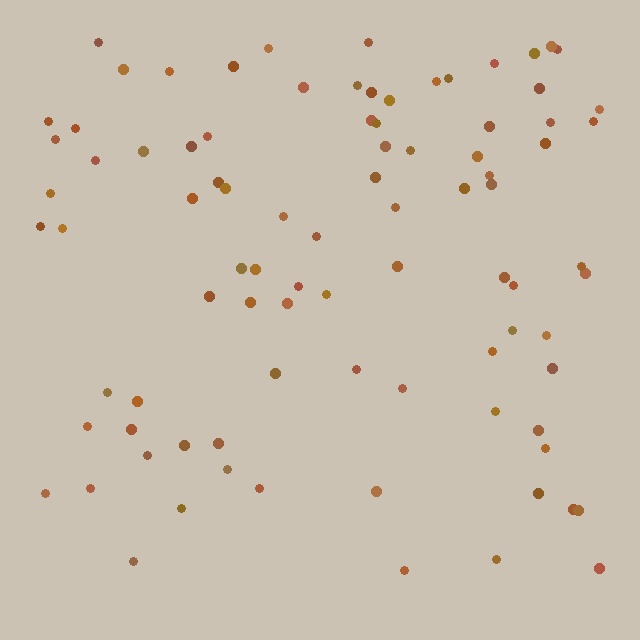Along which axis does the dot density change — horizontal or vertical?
Vertical.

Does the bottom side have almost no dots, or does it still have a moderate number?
Still a moderate number, just noticeably fewer than the top.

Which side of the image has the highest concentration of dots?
The top.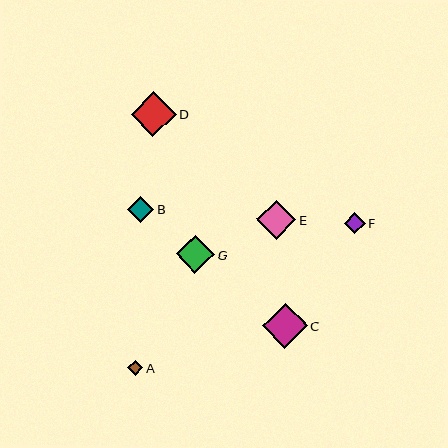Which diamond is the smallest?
Diamond A is the smallest with a size of approximately 16 pixels.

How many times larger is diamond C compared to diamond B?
Diamond C is approximately 1.7 times the size of diamond B.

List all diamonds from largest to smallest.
From largest to smallest: D, C, E, G, B, F, A.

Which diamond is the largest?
Diamond D is the largest with a size of approximately 45 pixels.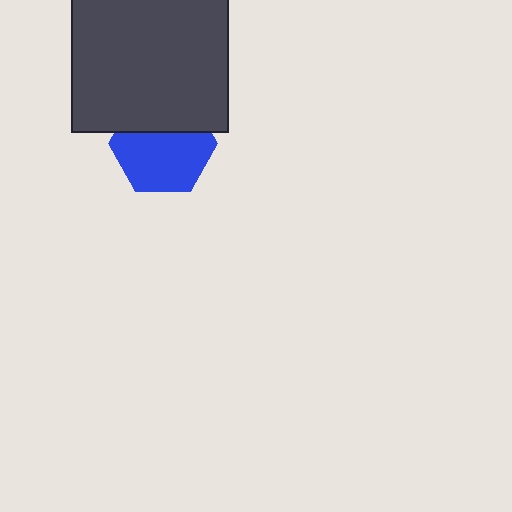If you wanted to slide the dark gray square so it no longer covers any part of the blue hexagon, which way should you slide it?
Slide it up — that is the most direct way to separate the two shapes.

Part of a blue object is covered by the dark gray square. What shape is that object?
It is a hexagon.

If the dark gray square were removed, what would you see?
You would see the complete blue hexagon.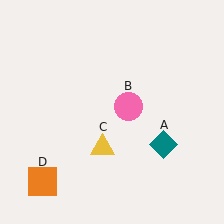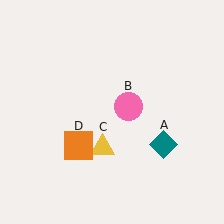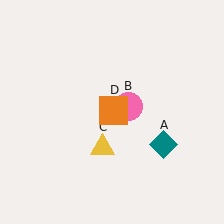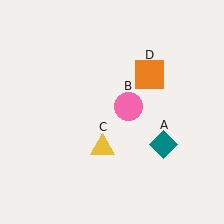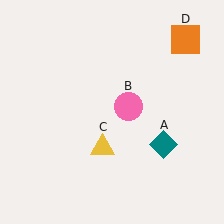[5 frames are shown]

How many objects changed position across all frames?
1 object changed position: orange square (object D).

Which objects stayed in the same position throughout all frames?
Teal diamond (object A) and pink circle (object B) and yellow triangle (object C) remained stationary.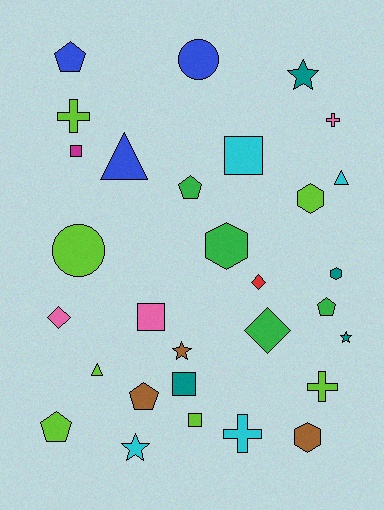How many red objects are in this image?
There is 1 red object.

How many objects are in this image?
There are 30 objects.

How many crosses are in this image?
There are 4 crosses.